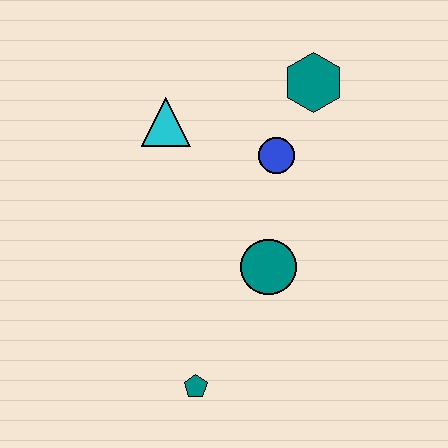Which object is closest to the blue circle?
The teal hexagon is closest to the blue circle.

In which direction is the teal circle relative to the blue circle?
The teal circle is below the blue circle.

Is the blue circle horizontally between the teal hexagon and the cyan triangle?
Yes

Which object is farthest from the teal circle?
The teal hexagon is farthest from the teal circle.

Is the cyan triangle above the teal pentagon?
Yes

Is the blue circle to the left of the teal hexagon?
Yes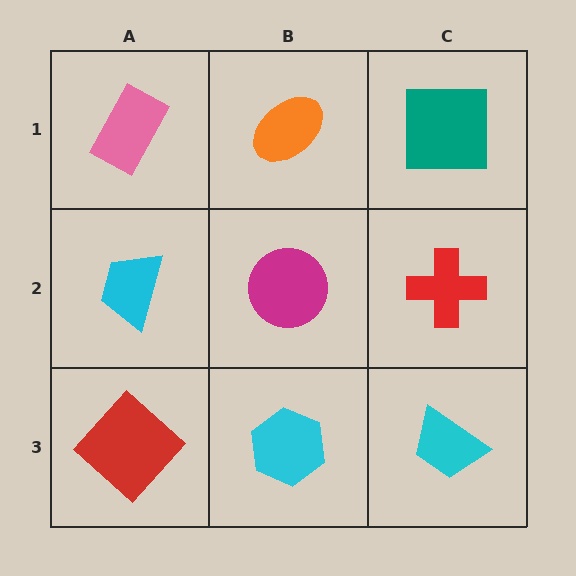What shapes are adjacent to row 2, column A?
A pink rectangle (row 1, column A), a red diamond (row 3, column A), a magenta circle (row 2, column B).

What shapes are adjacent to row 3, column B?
A magenta circle (row 2, column B), a red diamond (row 3, column A), a cyan trapezoid (row 3, column C).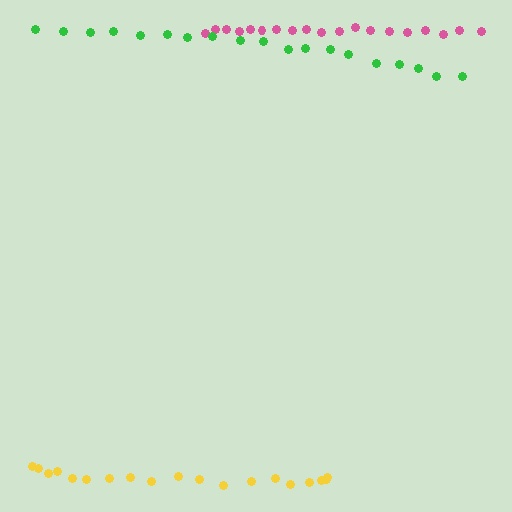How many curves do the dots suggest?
There are 3 distinct paths.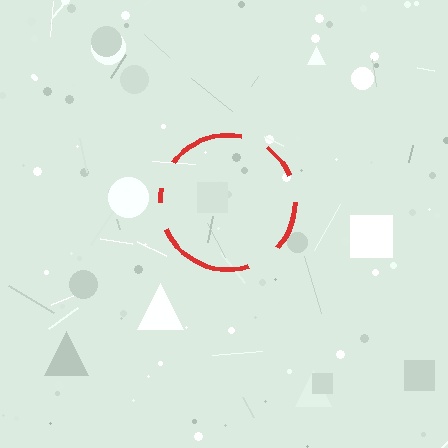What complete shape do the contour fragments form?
The contour fragments form a circle.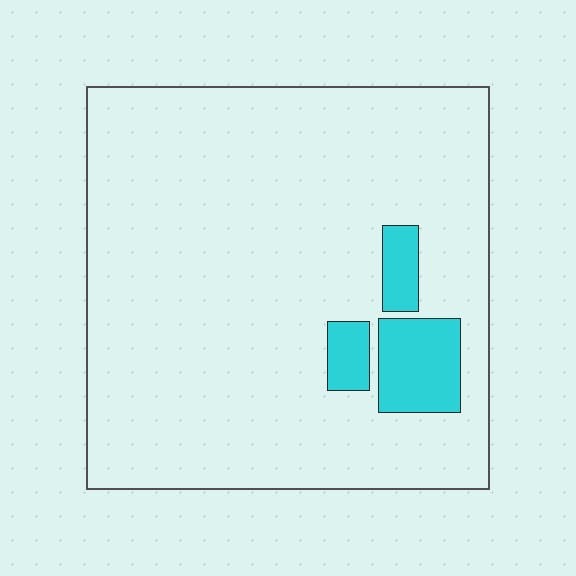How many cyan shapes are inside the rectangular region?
3.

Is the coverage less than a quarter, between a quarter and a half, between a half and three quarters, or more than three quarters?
Less than a quarter.